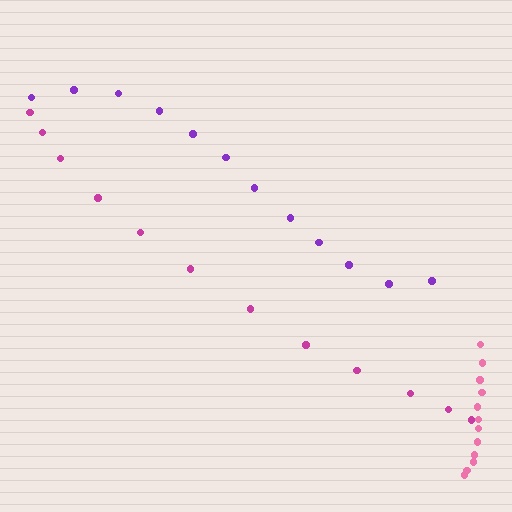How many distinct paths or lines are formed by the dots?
There are 3 distinct paths.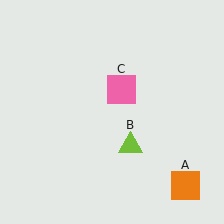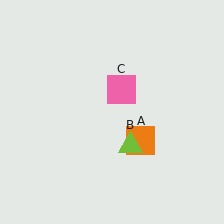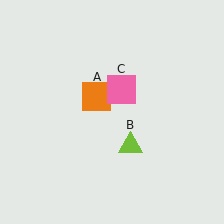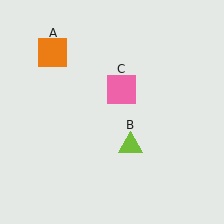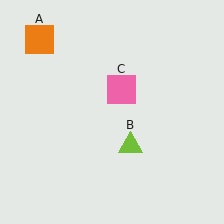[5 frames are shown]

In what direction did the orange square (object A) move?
The orange square (object A) moved up and to the left.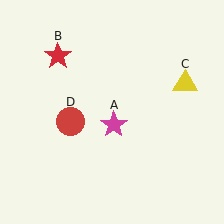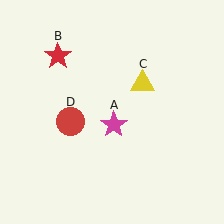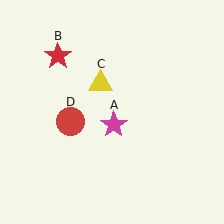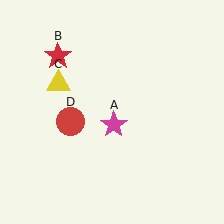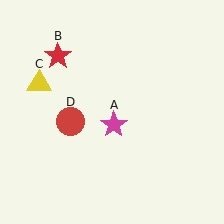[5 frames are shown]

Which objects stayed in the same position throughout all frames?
Magenta star (object A) and red star (object B) and red circle (object D) remained stationary.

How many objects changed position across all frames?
1 object changed position: yellow triangle (object C).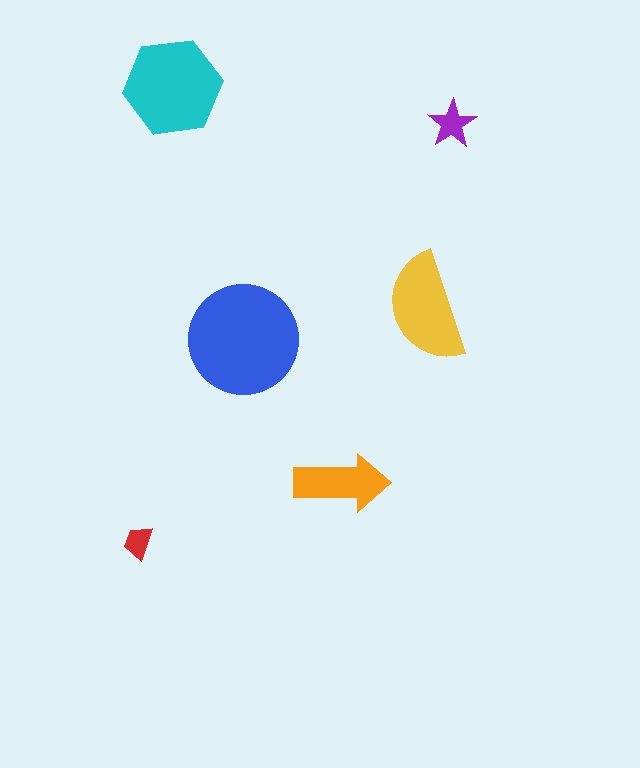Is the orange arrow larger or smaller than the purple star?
Larger.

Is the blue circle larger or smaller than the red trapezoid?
Larger.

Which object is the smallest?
The red trapezoid.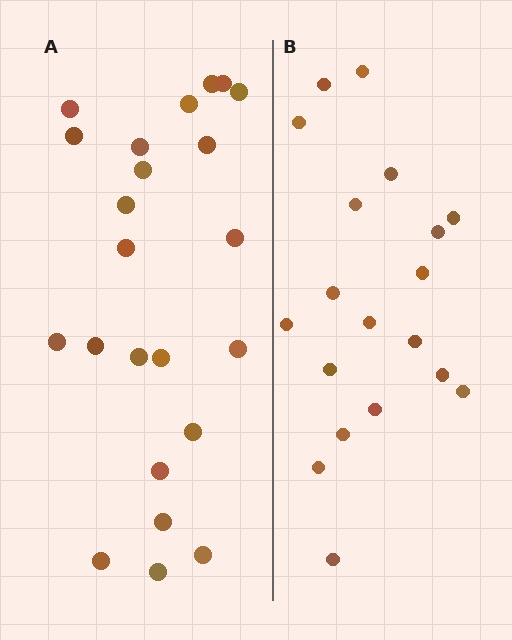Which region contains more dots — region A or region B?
Region A (the left region) has more dots.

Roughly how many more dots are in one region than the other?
Region A has about 4 more dots than region B.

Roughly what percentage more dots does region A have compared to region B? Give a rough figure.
About 20% more.